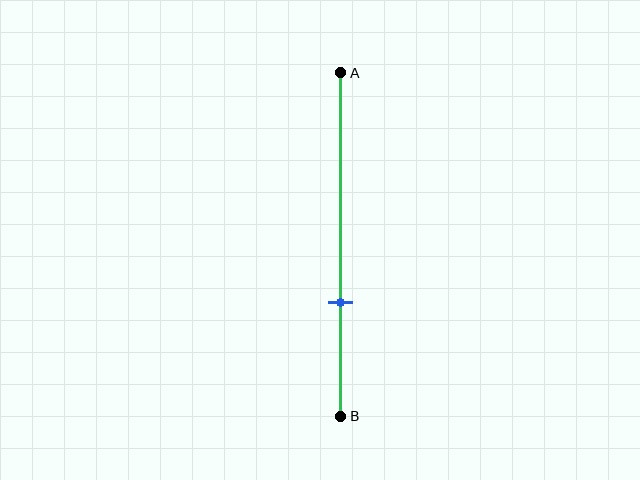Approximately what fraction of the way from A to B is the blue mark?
The blue mark is approximately 65% of the way from A to B.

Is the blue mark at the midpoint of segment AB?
No, the mark is at about 65% from A, not at the 50% midpoint.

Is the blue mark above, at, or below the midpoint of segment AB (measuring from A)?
The blue mark is below the midpoint of segment AB.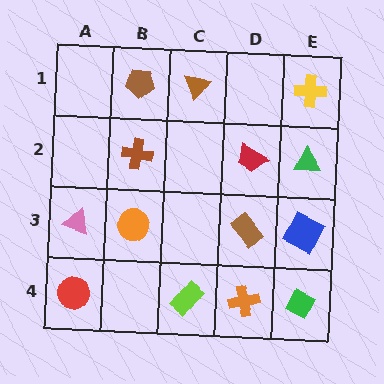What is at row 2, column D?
A red trapezoid.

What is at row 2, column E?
A green triangle.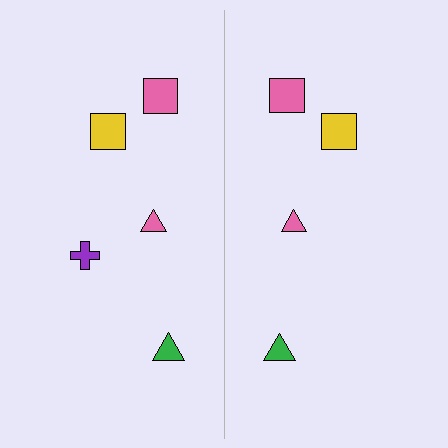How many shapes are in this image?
There are 9 shapes in this image.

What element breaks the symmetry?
A purple cross is missing from the right side.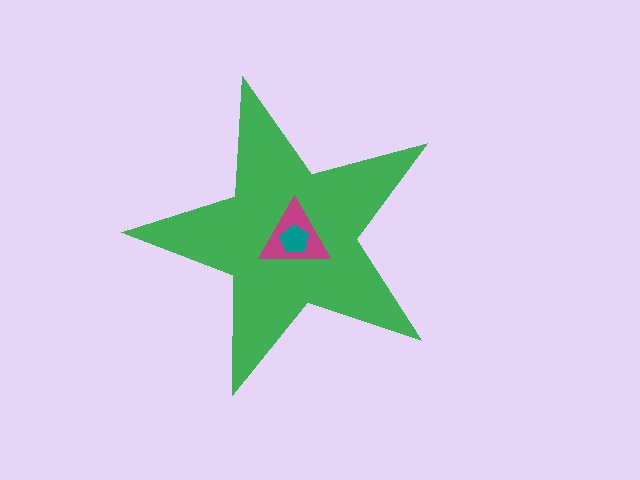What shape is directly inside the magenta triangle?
The teal pentagon.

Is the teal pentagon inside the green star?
Yes.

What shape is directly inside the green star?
The magenta triangle.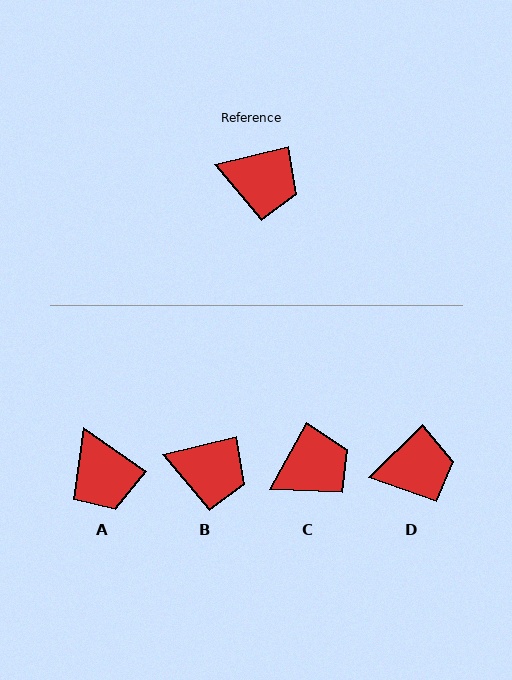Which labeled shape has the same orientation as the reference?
B.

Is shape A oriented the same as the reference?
No, it is off by about 48 degrees.